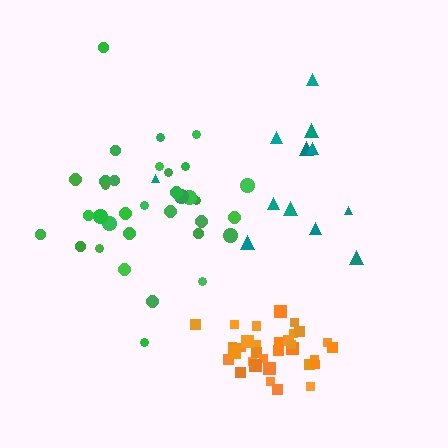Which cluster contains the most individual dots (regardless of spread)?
Green (34).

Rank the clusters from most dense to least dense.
orange, green, teal.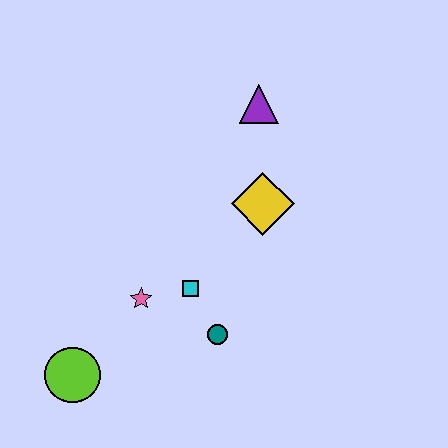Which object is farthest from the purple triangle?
The lime circle is farthest from the purple triangle.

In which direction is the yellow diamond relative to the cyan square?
The yellow diamond is above the cyan square.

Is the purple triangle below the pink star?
No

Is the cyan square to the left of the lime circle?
No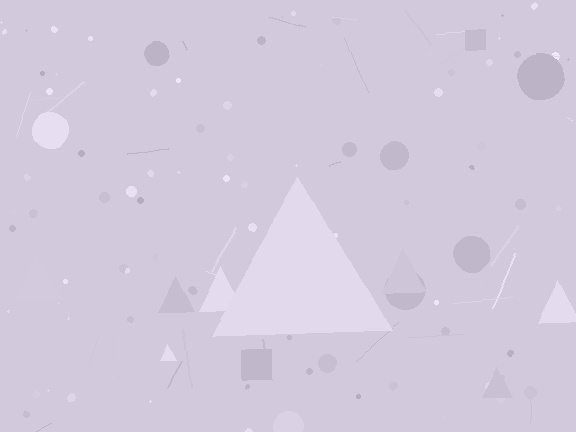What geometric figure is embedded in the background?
A triangle is embedded in the background.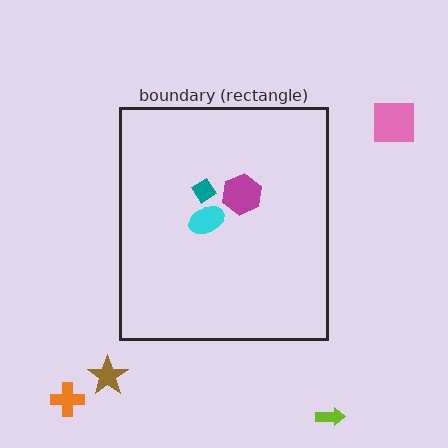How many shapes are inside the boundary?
3 inside, 4 outside.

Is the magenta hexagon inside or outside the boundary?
Inside.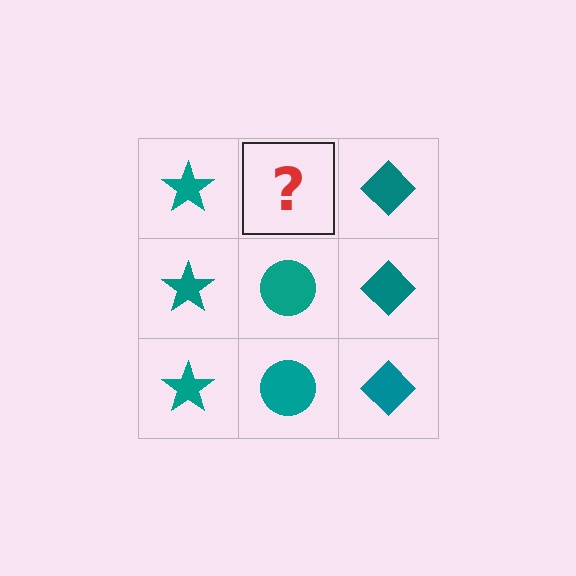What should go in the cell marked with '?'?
The missing cell should contain a teal circle.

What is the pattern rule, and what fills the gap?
The rule is that each column has a consistent shape. The gap should be filled with a teal circle.